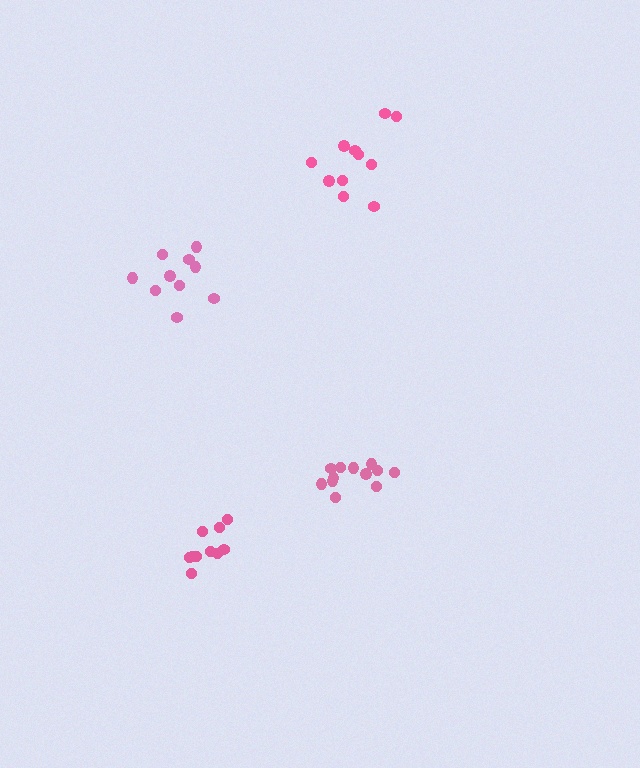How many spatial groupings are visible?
There are 4 spatial groupings.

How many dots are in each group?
Group 1: 11 dots, Group 2: 10 dots, Group 3: 10 dots, Group 4: 12 dots (43 total).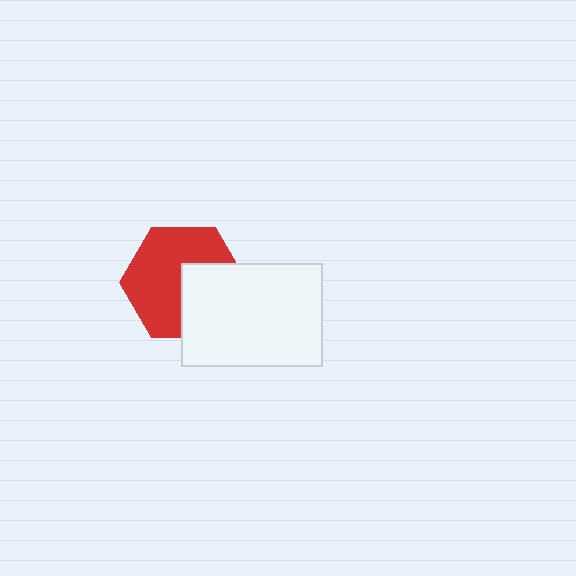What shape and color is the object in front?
The object in front is a white rectangle.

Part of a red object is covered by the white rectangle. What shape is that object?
It is a hexagon.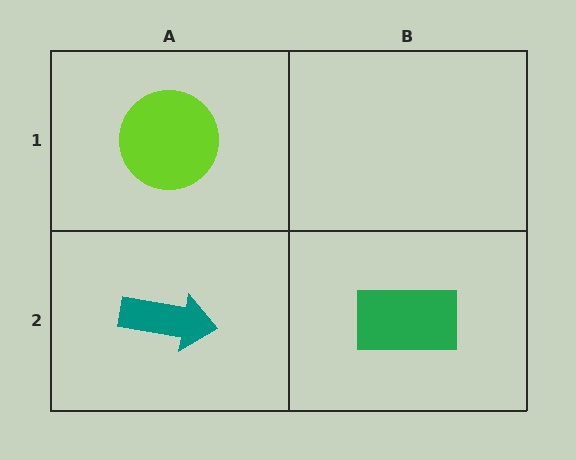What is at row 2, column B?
A green rectangle.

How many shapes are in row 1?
1 shape.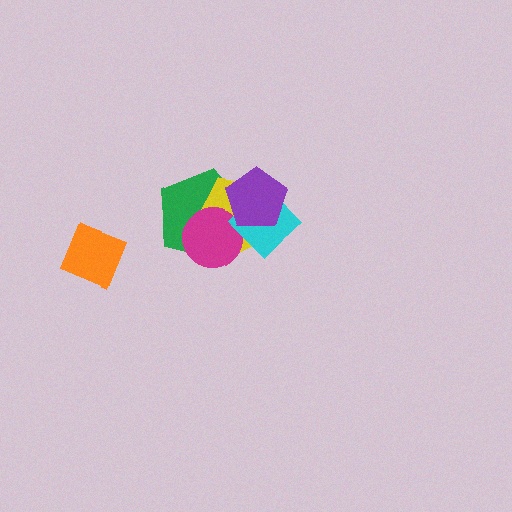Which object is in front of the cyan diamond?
The purple pentagon is in front of the cyan diamond.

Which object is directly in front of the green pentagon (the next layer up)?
The yellow pentagon is directly in front of the green pentagon.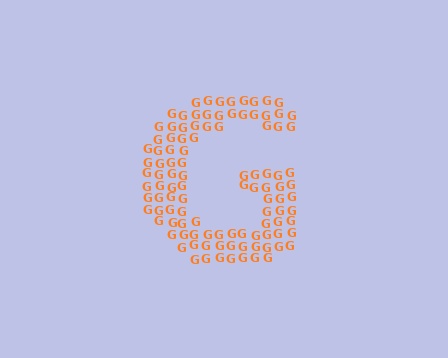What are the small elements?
The small elements are letter G's.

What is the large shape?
The large shape is the letter G.